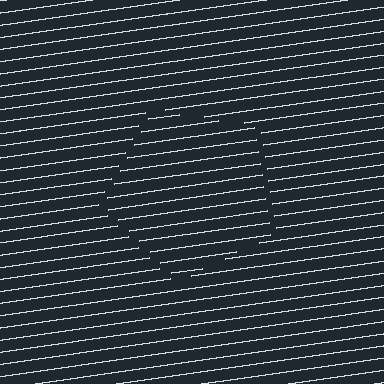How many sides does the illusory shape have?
5 sides — the line-ends trace a pentagon.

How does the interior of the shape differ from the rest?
The interior of the shape contains the same grating, shifted by half a period — the contour is defined by the phase discontinuity where line-ends from the inner and outer gratings abut.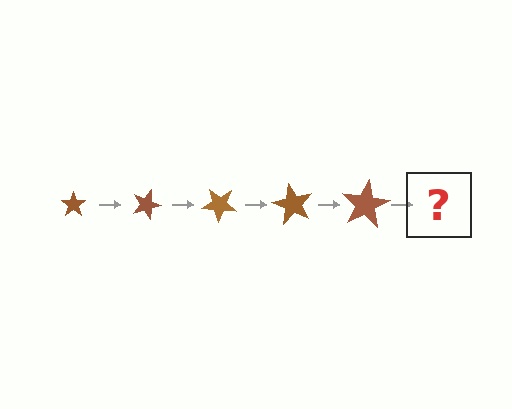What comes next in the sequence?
The next element should be a star, larger than the previous one and rotated 100 degrees from the start.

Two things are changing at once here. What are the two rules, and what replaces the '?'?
The two rules are that the star grows larger each step and it rotates 20 degrees each step. The '?' should be a star, larger than the previous one and rotated 100 degrees from the start.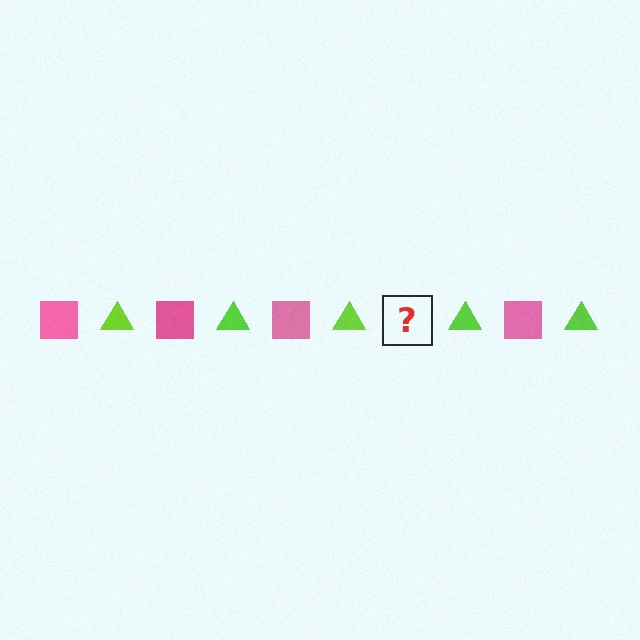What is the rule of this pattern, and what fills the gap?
The rule is that the pattern alternates between pink square and lime triangle. The gap should be filled with a pink square.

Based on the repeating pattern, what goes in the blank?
The blank should be a pink square.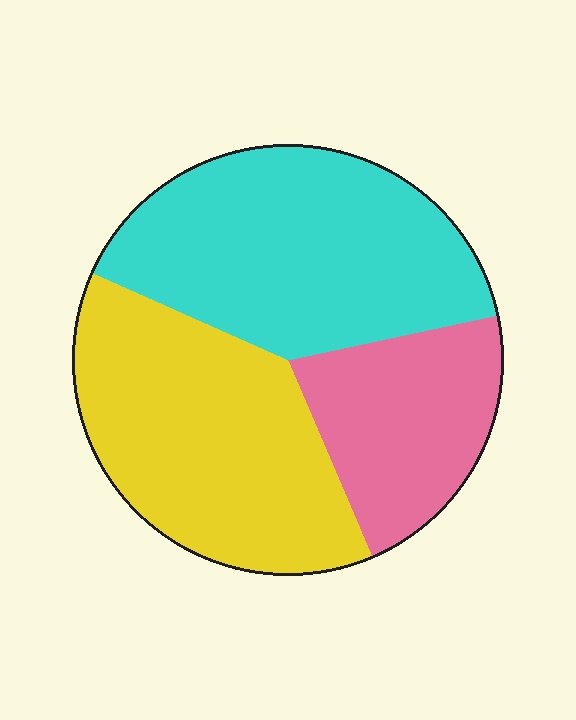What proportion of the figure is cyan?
Cyan takes up about two fifths (2/5) of the figure.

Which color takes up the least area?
Pink, at roughly 20%.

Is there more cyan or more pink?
Cyan.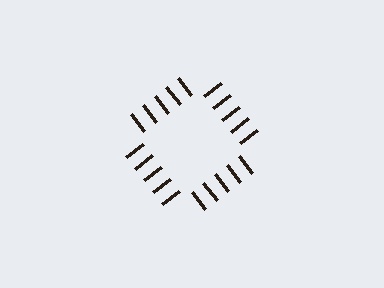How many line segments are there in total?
20 — 5 along each of the 4 edges.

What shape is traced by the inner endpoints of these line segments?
An illusory square — the line segments terminate on its edges but no continuous stroke is drawn.